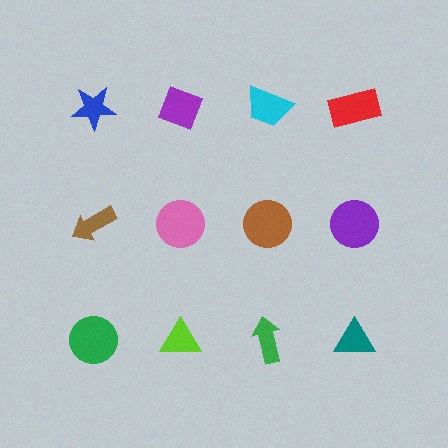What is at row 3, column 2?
A lime triangle.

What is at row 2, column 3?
A brown circle.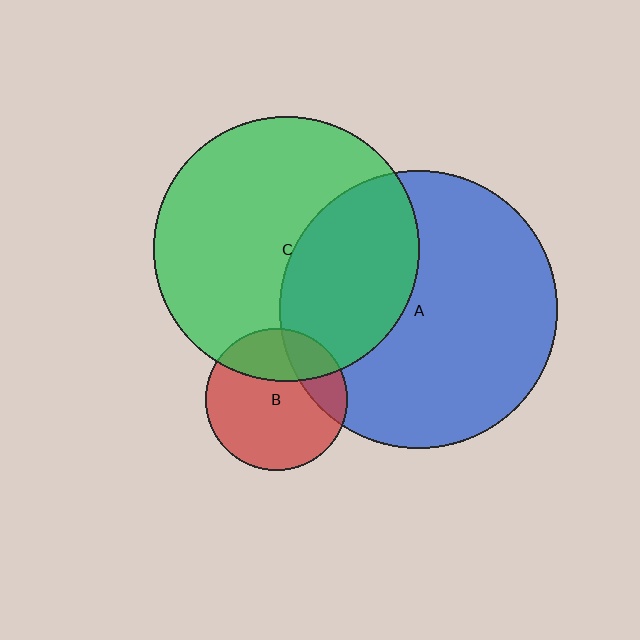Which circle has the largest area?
Circle A (blue).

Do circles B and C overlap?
Yes.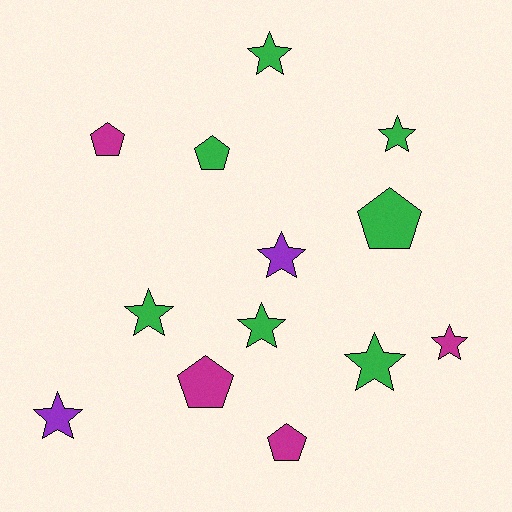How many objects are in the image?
There are 13 objects.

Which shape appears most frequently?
Star, with 8 objects.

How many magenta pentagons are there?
There are 3 magenta pentagons.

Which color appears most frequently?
Green, with 7 objects.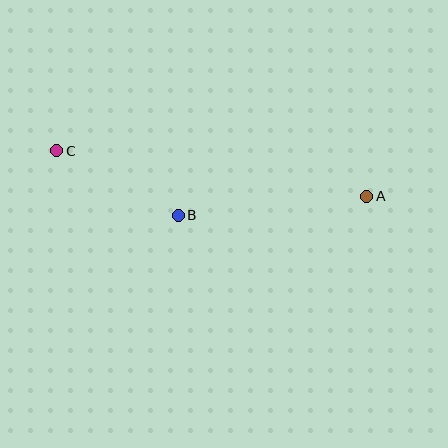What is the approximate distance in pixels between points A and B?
The distance between A and B is approximately 190 pixels.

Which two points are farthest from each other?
Points A and C are farthest from each other.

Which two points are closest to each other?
Points B and C are closest to each other.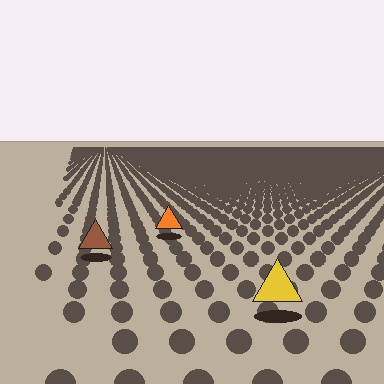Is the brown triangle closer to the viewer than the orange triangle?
Yes. The brown triangle is closer — you can tell from the texture gradient: the ground texture is coarser near it.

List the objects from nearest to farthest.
From nearest to farthest: the yellow triangle, the brown triangle, the orange triangle.